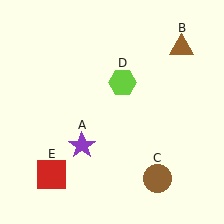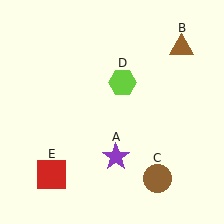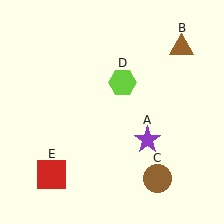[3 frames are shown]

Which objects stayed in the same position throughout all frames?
Brown triangle (object B) and brown circle (object C) and lime hexagon (object D) and red square (object E) remained stationary.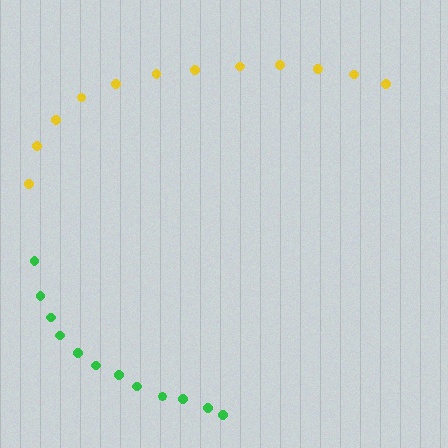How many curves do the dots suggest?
There are 2 distinct paths.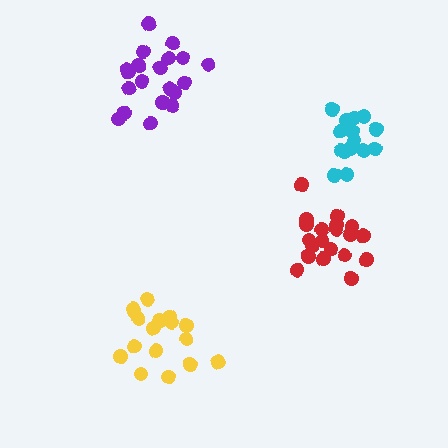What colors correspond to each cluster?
The clusters are colored: cyan, purple, yellow, red.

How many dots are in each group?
Group 1: 15 dots, Group 2: 21 dots, Group 3: 17 dots, Group 4: 20 dots (73 total).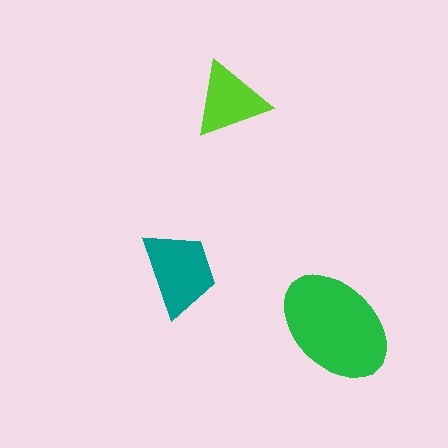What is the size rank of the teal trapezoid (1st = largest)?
2nd.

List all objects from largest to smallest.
The green ellipse, the teal trapezoid, the lime triangle.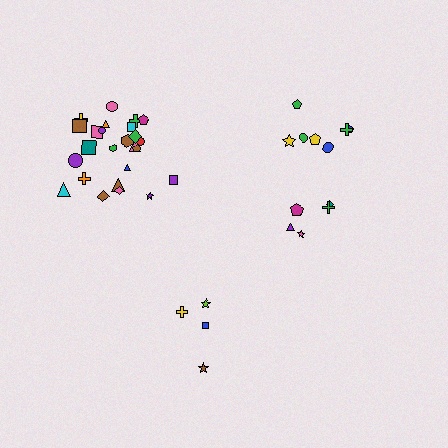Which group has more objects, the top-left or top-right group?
The top-left group.